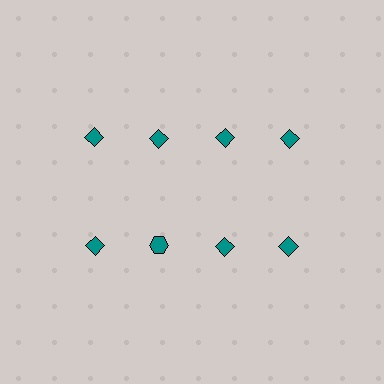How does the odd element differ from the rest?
It has a different shape: hexagon instead of diamond.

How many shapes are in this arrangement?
There are 8 shapes arranged in a grid pattern.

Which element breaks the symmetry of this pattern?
The teal hexagon in the second row, second from left column breaks the symmetry. All other shapes are teal diamonds.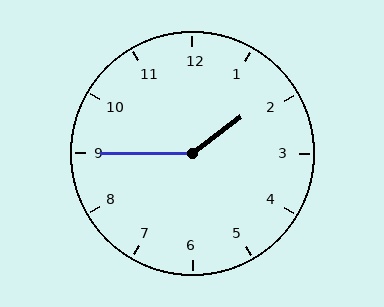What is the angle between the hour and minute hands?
Approximately 142 degrees.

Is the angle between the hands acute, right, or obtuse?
It is obtuse.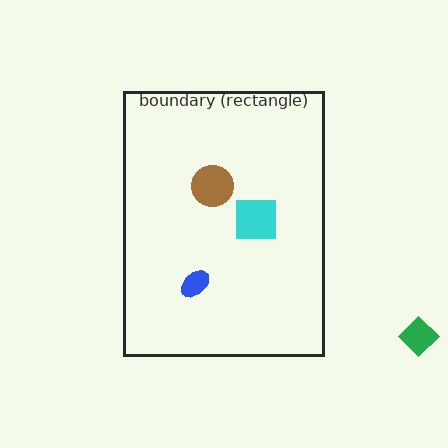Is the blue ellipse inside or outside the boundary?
Inside.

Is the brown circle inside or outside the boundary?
Inside.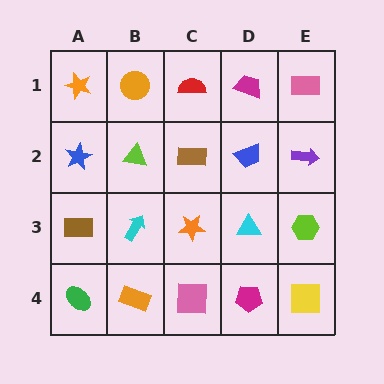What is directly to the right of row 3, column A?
A cyan arrow.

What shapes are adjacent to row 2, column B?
An orange circle (row 1, column B), a cyan arrow (row 3, column B), a blue star (row 2, column A), a brown rectangle (row 2, column C).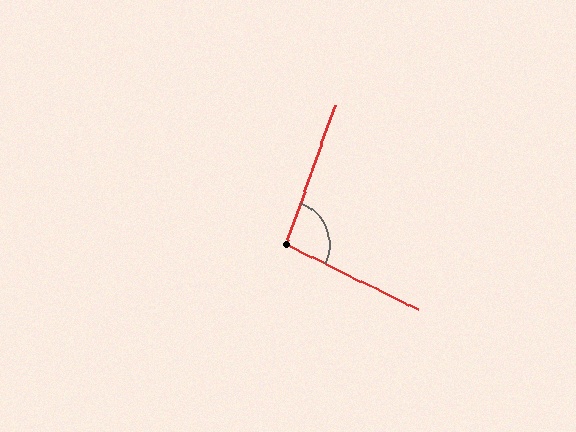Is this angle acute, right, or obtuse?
It is obtuse.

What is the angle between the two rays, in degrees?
Approximately 97 degrees.